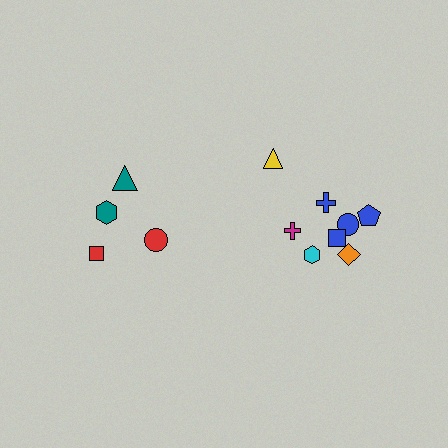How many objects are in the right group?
There are 8 objects.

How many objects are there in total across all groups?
There are 12 objects.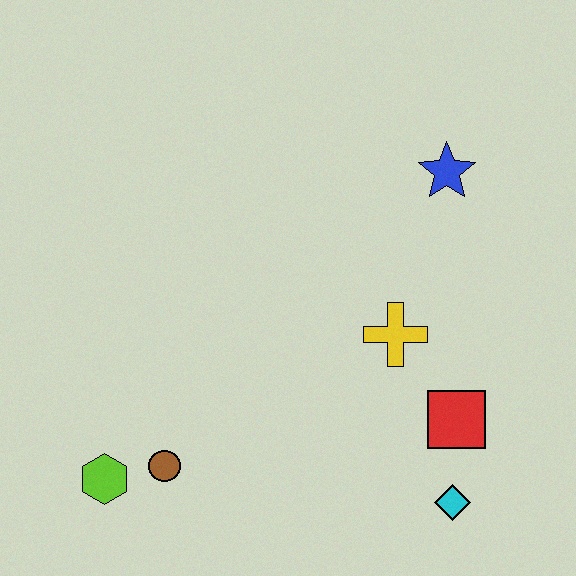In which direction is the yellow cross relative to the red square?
The yellow cross is above the red square.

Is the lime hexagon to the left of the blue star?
Yes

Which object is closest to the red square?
The cyan diamond is closest to the red square.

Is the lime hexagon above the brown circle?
No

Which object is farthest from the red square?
The lime hexagon is farthest from the red square.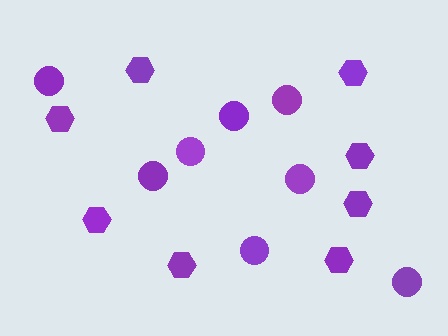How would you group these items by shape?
There are 2 groups: one group of circles (8) and one group of hexagons (8).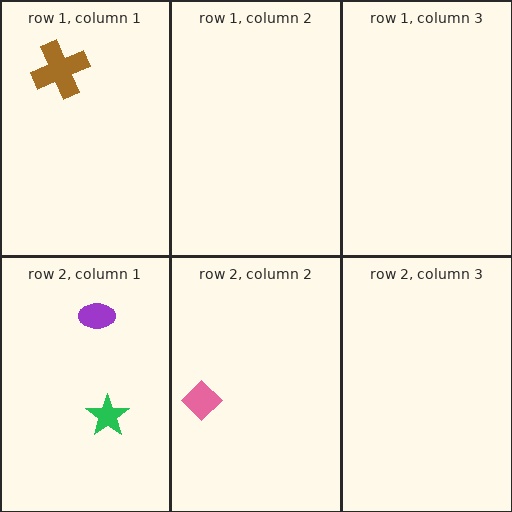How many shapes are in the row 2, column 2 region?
1.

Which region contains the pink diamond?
The row 2, column 2 region.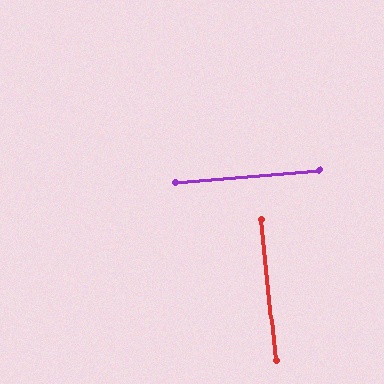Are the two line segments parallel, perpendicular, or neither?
Perpendicular — they meet at approximately 89°.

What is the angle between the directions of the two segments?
Approximately 89 degrees.